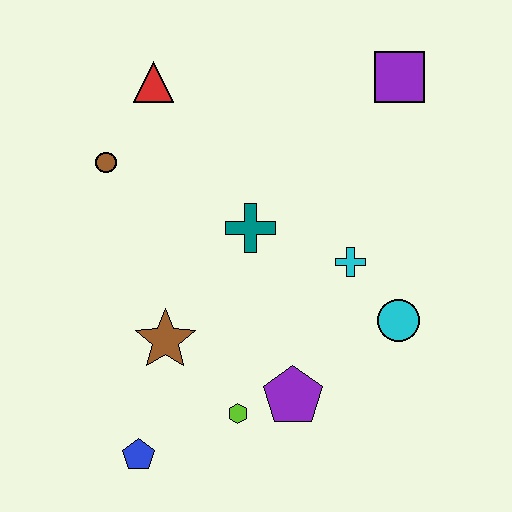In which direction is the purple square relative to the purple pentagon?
The purple square is above the purple pentagon.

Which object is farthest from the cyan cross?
The blue pentagon is farthest from the cyan cross.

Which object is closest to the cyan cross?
The cyan circle is closest to the cyan cross.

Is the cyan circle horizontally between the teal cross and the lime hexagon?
No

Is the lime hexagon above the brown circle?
No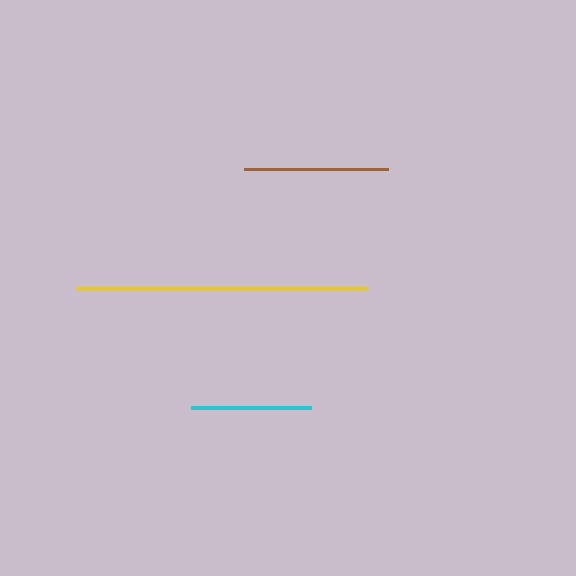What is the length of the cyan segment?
The cyan segment is approximately 120 pixels long.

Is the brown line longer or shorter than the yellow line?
The yellow line is longer than the brown line.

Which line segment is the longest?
The yellow line is the longest at approximately 291 pixels.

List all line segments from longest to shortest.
From longest to shortest: yellow, brown, cyan.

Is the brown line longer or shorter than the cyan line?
The brown line is longer than the cyan line.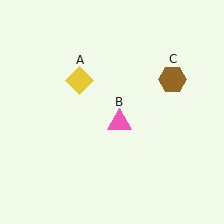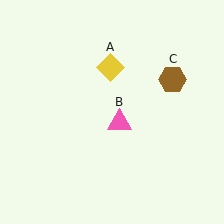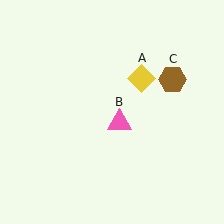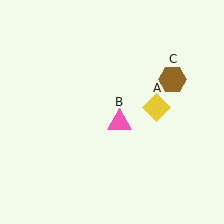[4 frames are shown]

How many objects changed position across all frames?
1 object changed position: yellow diamond (object A).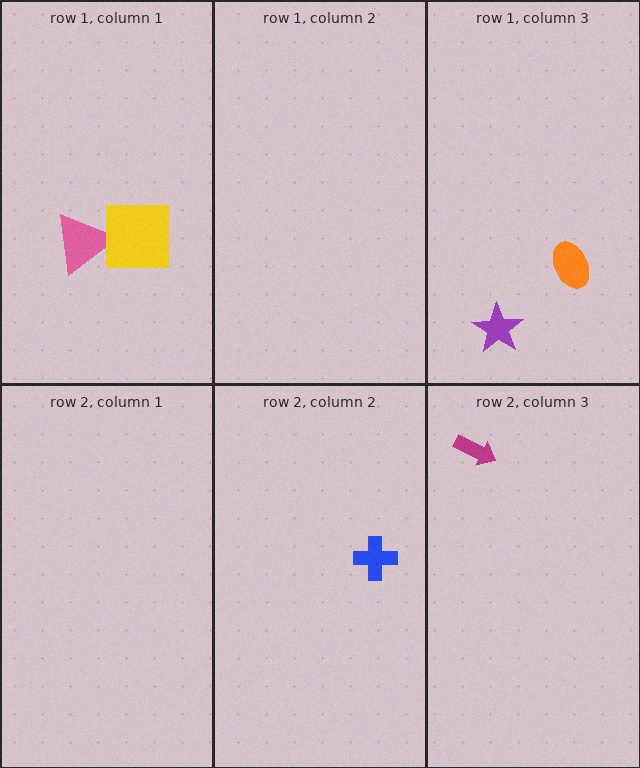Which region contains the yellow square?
The row 1, column 1 region.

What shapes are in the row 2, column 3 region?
The magenta arrow.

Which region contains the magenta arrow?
The row 2, column 3 region.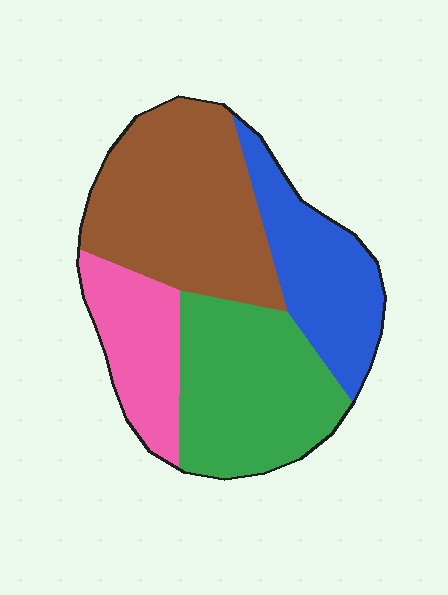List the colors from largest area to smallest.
From largest to smallest: brown, green, blue, pink.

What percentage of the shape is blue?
Blue covers around 20% of the shape.